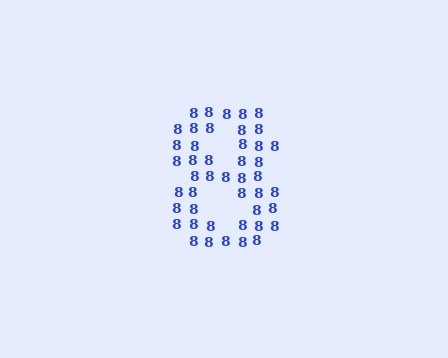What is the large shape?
The large shape is the digit 8.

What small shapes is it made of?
It is made of small digit 8's.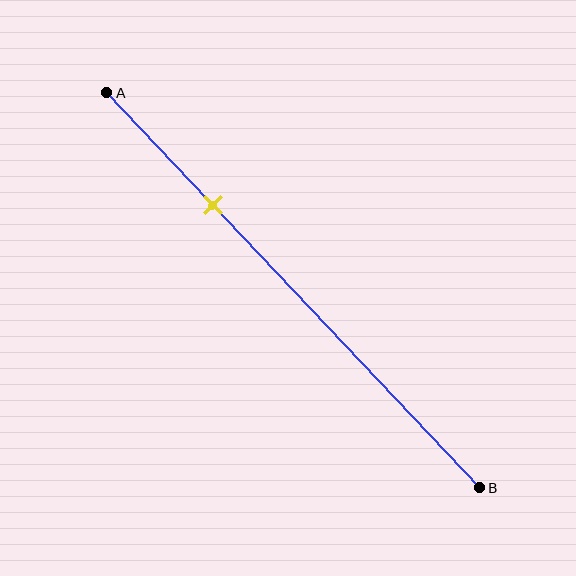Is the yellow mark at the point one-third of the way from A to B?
No, the mark is at about 30% from A, not at the 33% one-third point.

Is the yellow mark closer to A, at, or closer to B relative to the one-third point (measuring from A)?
The yellow mark is closer to point A than the one-third point of segment AB.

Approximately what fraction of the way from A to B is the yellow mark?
The yellow mark is approximately 30% of the way from A to B.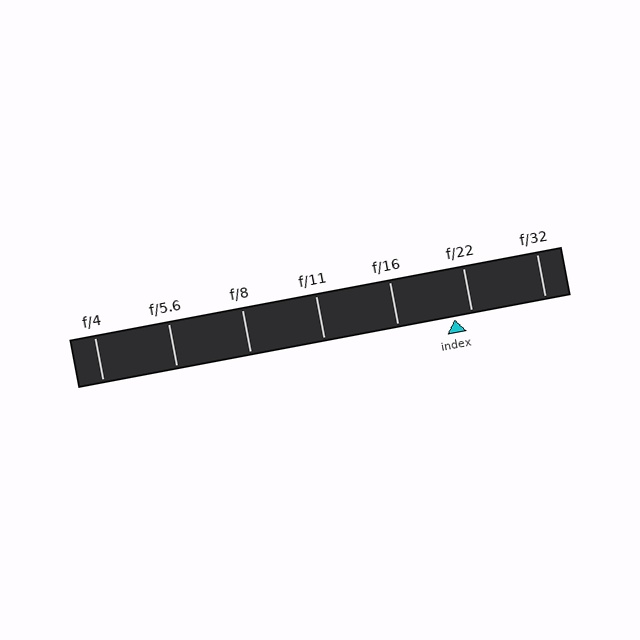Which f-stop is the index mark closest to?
The index mark is closest to f/22.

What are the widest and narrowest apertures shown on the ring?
The widest aperture shown is f/4 and the narrowest is f/32.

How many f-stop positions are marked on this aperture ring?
There are 7 f-stop positions marked.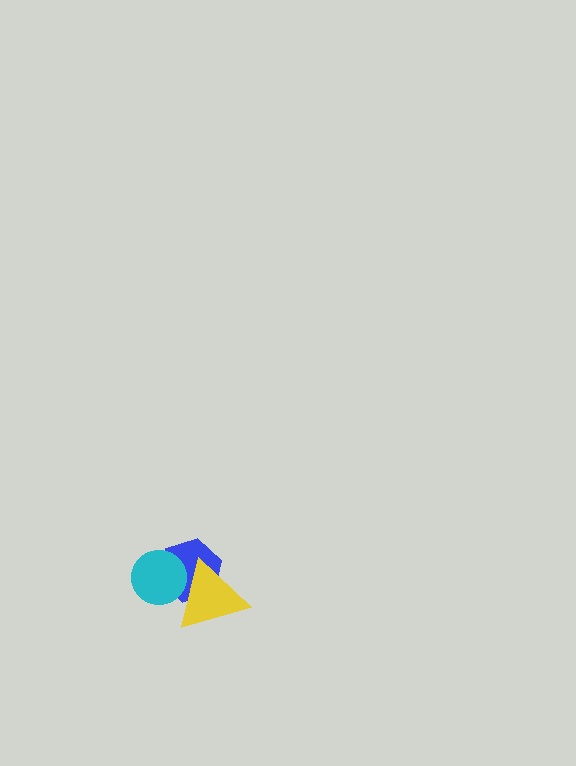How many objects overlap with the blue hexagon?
2 objects overlap with the blue hexagon.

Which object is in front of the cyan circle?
The yellow triangle is in front of the cyan circle.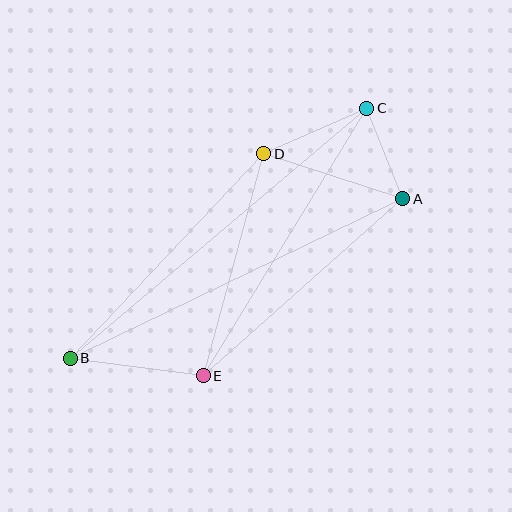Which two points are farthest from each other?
Points B and C are farthest from each other.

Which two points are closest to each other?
Points A and C are closest to each other.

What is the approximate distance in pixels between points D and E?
The distance between D and E is approximately 230 pixels.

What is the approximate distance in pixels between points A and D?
The distance between A and D is approximately 146 pixels.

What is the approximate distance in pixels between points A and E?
The distance between A and E is approximately 267 pixels.